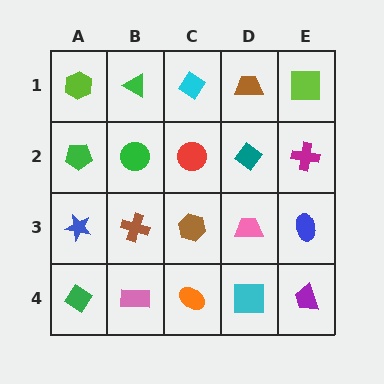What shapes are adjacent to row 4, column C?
A brown hexagon (row 3, column C), a pink rectangle (row 4, column B), a cyan square (row 4, column D).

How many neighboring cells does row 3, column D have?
4.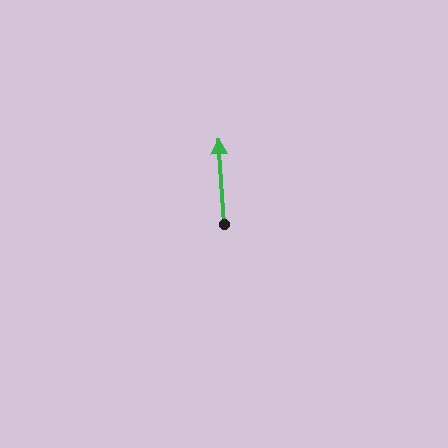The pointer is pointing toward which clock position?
Roughly 12 o'clock.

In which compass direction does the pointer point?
North.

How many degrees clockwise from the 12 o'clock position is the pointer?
Approximately 356 degrees.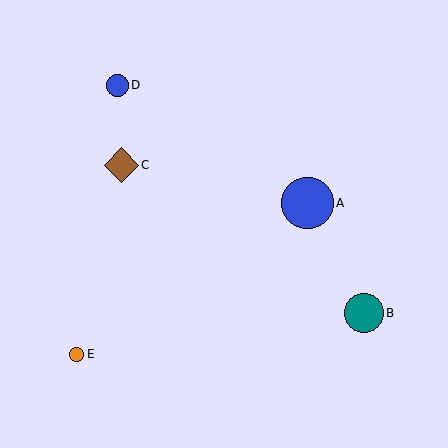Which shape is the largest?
The blue circle (labeled A) is the largest.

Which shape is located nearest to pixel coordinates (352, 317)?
The teal circle (labeled B) at (364, 313) is nearest to that location.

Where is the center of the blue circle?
The center of the blue circle is at (118, 85).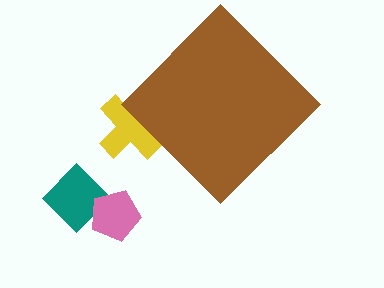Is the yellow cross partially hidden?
Yes, the yellow cross is partially hidden behind the brown diamond.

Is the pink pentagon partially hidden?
No, the pink pentagon is fully visible.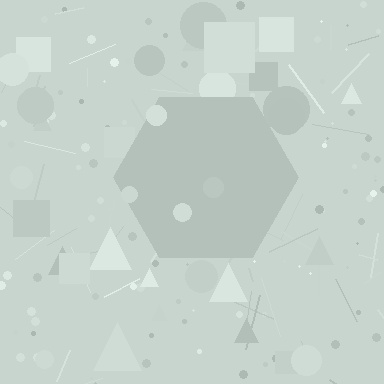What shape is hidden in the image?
A hexagon is hidden in the image.